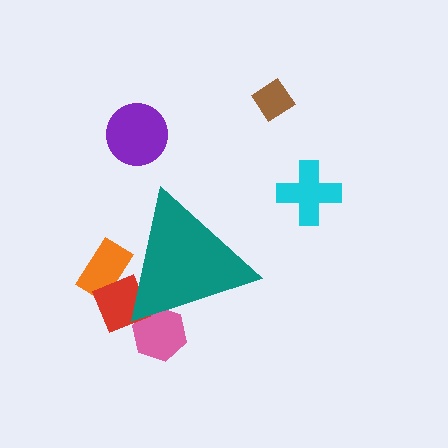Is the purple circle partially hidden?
No, the purple circle is fully visible.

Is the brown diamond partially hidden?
No, the brown diamond is fully visible.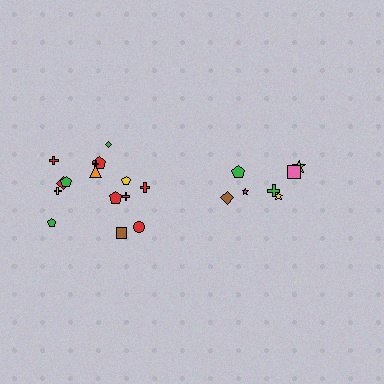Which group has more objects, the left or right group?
The left group.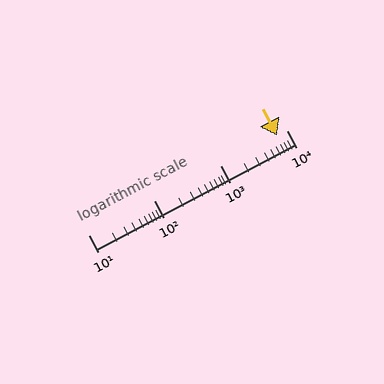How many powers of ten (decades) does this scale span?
The scale spans 3 decades, from 10 to 10000.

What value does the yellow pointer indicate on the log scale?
The pointer indicates approximately 7300.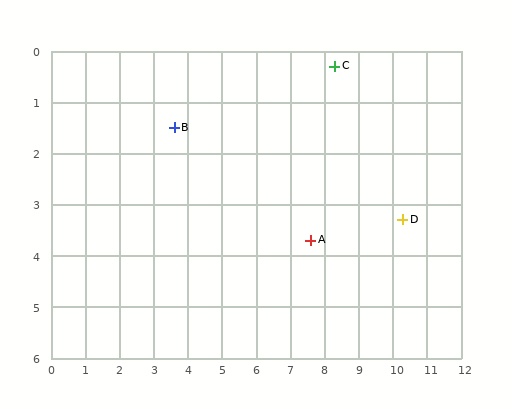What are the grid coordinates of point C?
Point C is at approximately (8.3, 0.3).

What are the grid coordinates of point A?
Point A is at approximately (7.6, 3.7).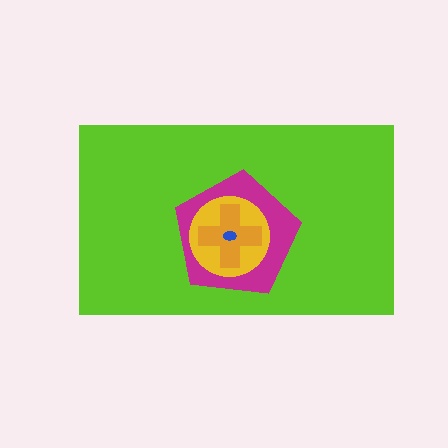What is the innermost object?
The blue ellipse.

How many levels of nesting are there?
5.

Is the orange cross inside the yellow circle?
Yes.